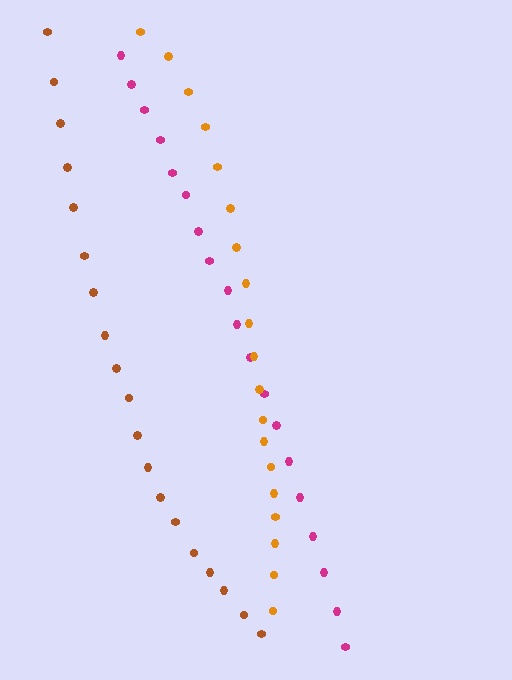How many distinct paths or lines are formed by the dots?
There are 3 distinct paths.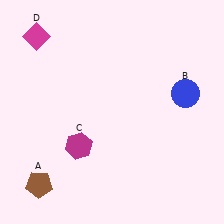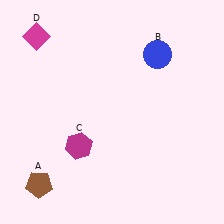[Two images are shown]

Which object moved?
The blue circle (B) moved up.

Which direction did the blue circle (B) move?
The blue circle (B) moved up.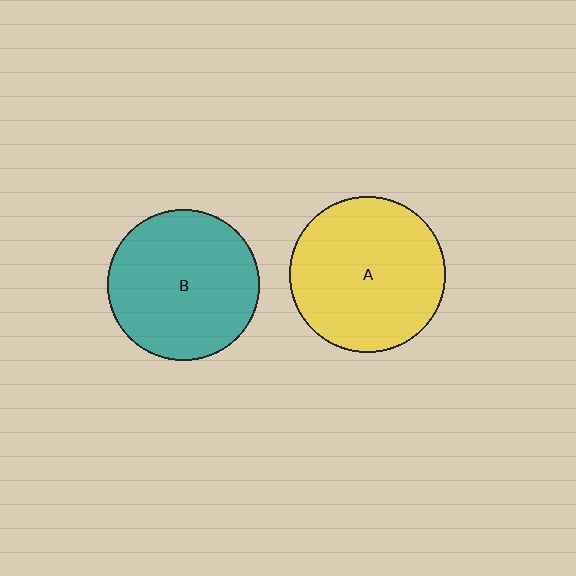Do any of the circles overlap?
No, none of the circles overlap.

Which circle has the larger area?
Circle A (yellow).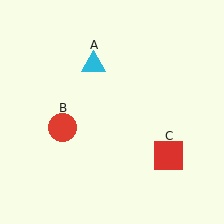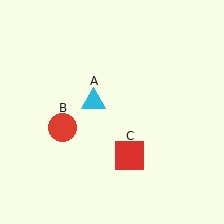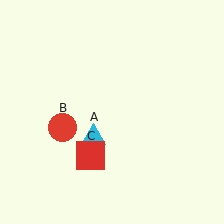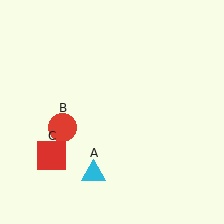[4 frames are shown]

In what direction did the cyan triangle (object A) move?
The cyan triangle (object A) moved down.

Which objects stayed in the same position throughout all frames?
Red circle (object B) remained stationary.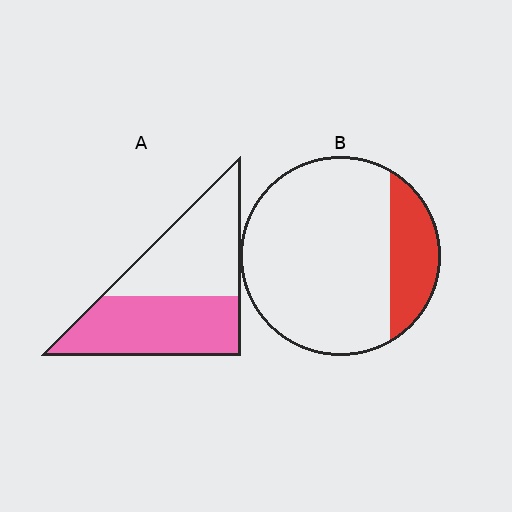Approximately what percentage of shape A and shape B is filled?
A is approximately 50% and B is approximately 20%.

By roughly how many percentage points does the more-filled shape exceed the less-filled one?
By roughly 30 percentage points (A over B).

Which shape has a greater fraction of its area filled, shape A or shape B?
Shape A.